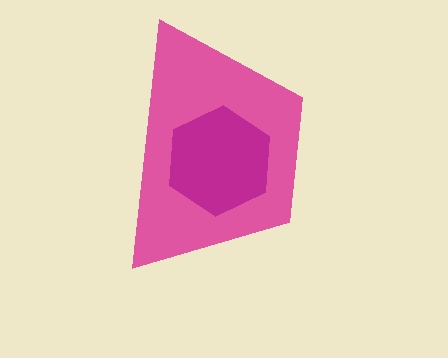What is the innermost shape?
The magenta hexagon.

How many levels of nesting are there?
2.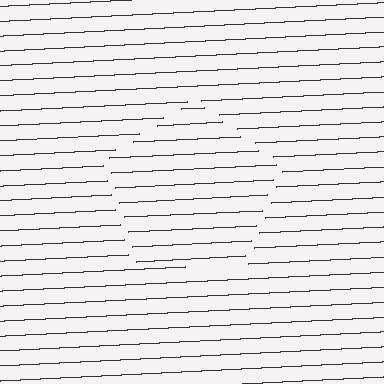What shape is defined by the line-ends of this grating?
An illusory pentagon. The interior of the shape contains the same grating, shifted by half a period — the contour is defined by the phase discontinuity where line-ends from the inner and outer gratings abut.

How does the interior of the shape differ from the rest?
The interior of the shape contains the same grating, shifted by half a period — the contour is defined by the phase discontinuity where line-ends from the inner and outer gratings abut.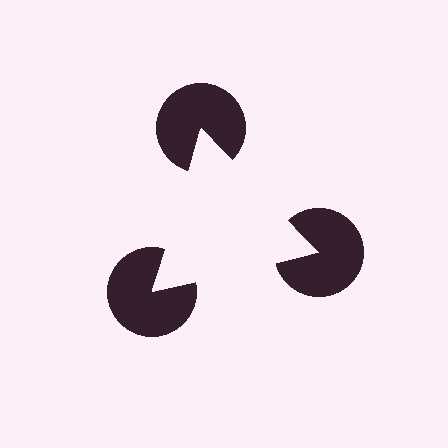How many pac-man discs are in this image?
There are 3 — one at each vertex of the illusory triangle.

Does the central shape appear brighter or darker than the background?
It typically appears slightly brighter than the background, even though no actual brightness change is drawn.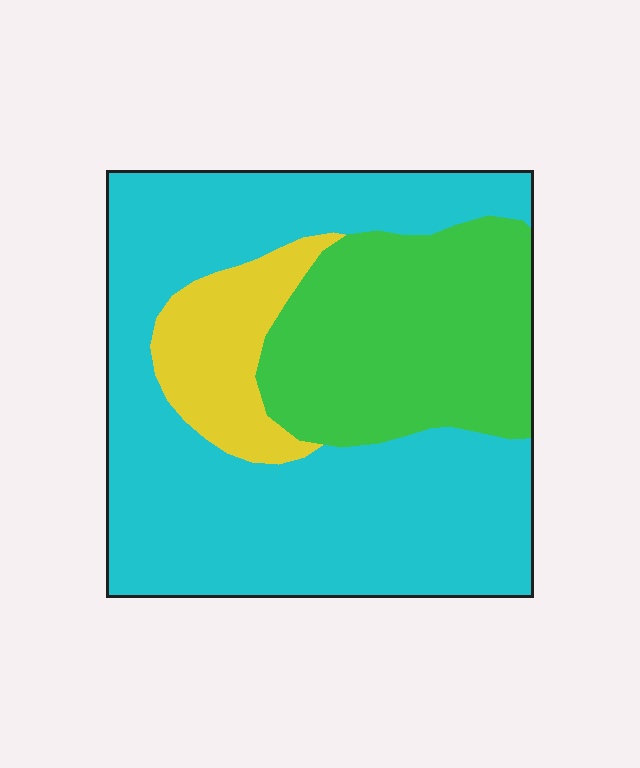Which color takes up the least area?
Yellow, at roughly 10%.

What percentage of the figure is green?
Green covers about 30% of the figure.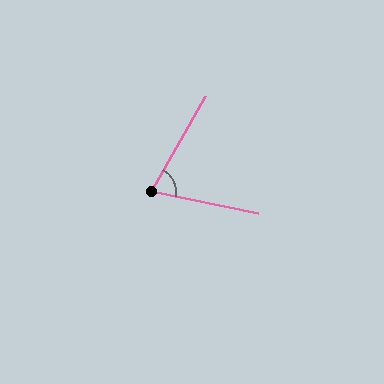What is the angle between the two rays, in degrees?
Approximately 72 degrees.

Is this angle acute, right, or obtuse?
It is acute.